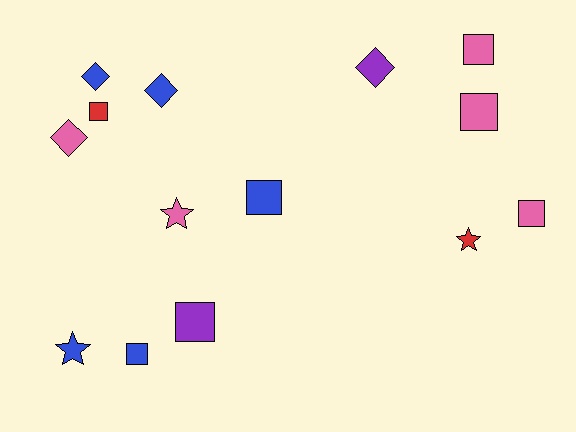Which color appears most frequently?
Pink, with 5 objects.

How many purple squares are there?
There is 1 purple square.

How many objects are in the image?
There are 14 objects.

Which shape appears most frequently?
Square, with 7 objects.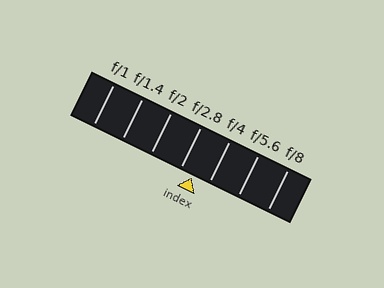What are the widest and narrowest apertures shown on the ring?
The widest aperture shown is f/1 and the narrowest is f/8.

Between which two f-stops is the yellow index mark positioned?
The index mark is between f/2.8 and f/4.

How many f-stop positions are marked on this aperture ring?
There are 7 f-stop positions marked.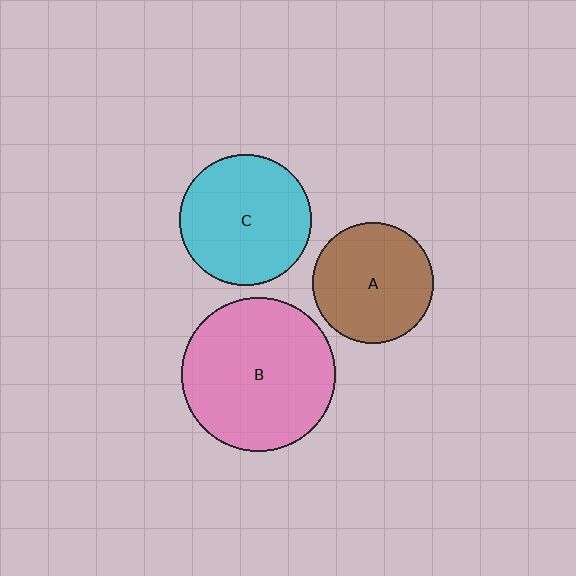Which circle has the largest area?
Circle B (pink).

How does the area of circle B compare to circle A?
Approximately 1.6 times.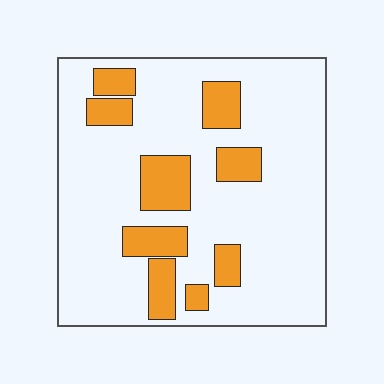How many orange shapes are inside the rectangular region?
9.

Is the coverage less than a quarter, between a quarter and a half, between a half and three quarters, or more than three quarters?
Less than a quarter.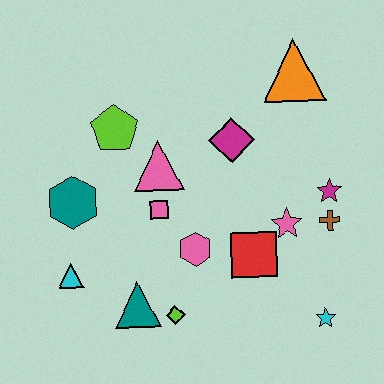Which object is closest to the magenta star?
The brown cross is closest to the magenta star.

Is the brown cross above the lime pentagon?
No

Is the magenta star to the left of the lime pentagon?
No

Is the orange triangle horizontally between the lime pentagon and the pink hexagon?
No